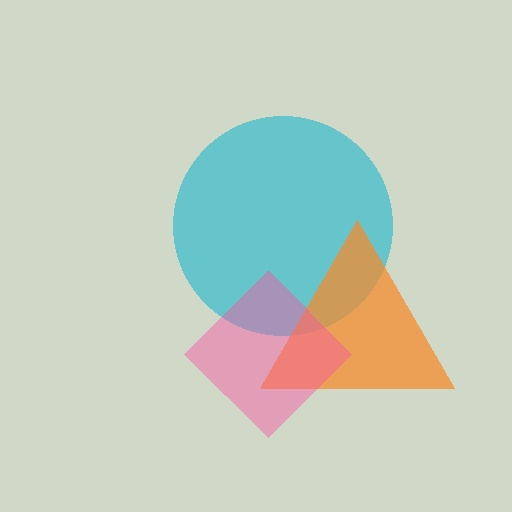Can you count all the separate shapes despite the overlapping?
Yes, there are 3 separate shapes.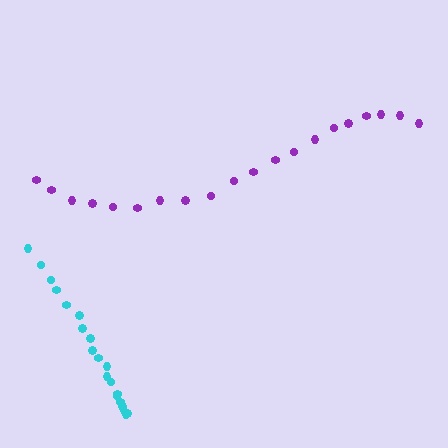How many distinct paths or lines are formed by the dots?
There are 2 distinct paths.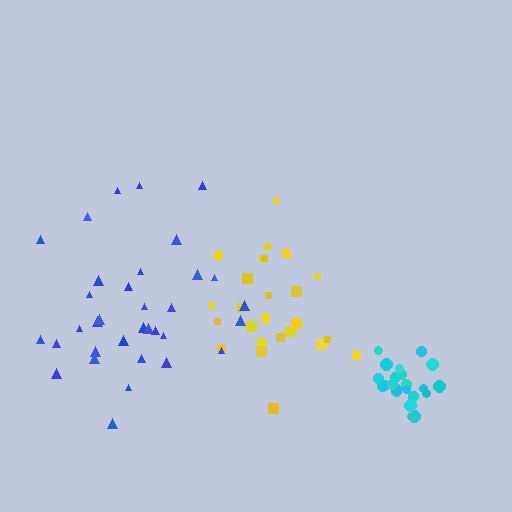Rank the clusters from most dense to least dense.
cyan, yellow, blue.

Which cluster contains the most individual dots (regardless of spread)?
Blue (34).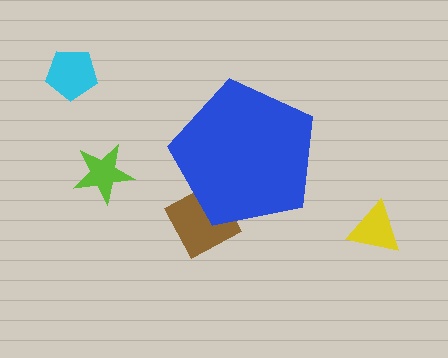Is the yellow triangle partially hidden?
No, the yellow triangle is fully visible.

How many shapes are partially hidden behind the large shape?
1 shape is partially hidden.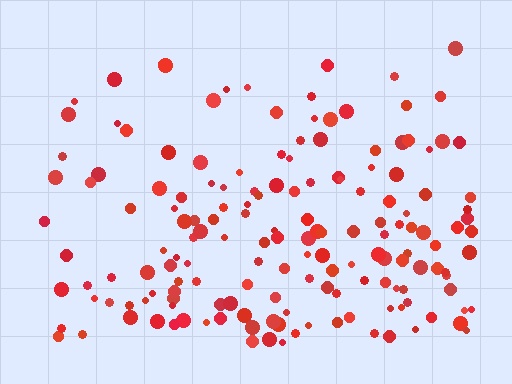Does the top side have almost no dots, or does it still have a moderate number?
Still a moderate number, just noticeably fewer than the bottom.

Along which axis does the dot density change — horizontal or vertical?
Vertical.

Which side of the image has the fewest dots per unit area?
The top.